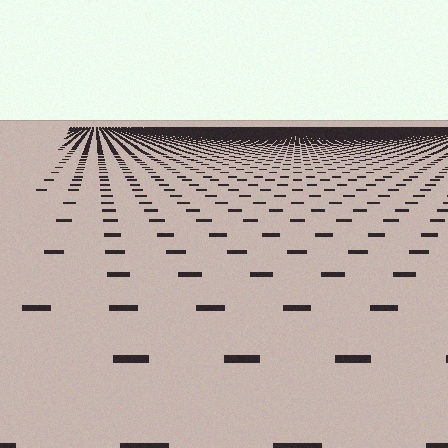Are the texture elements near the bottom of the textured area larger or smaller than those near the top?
Larger. Near the bottom, elements are closer to the viewer and appear at a bigger on-screen size.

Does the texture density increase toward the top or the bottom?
Density increases toward the top.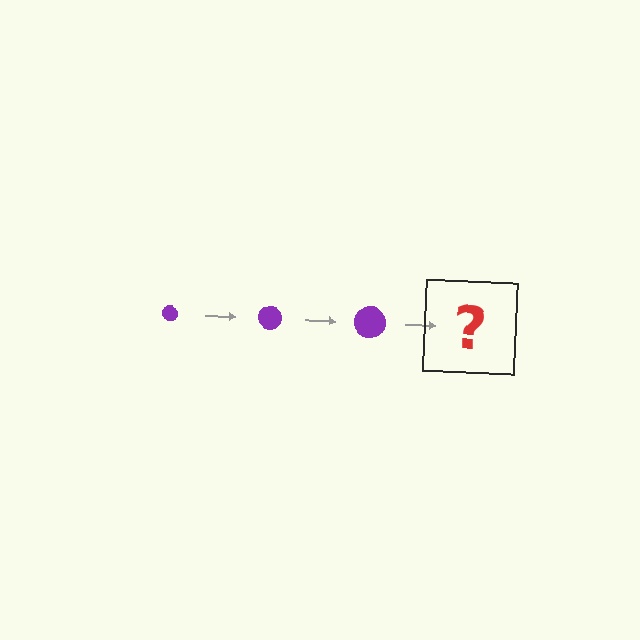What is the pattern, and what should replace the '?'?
The pattern is that the circle gets progressively larger each step. The '?' should be a purple circle, larger than the previous one.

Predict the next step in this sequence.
The next step is a purple circle, larger than the previous one.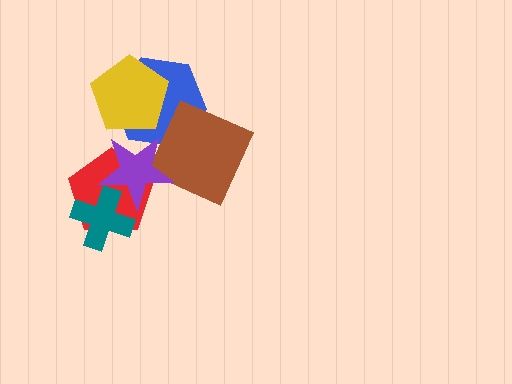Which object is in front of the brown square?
The purple star is in front of the brown square.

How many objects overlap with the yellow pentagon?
1 object overlaps with the yellow pentagon.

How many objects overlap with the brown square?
2 objects overlap with the brown square.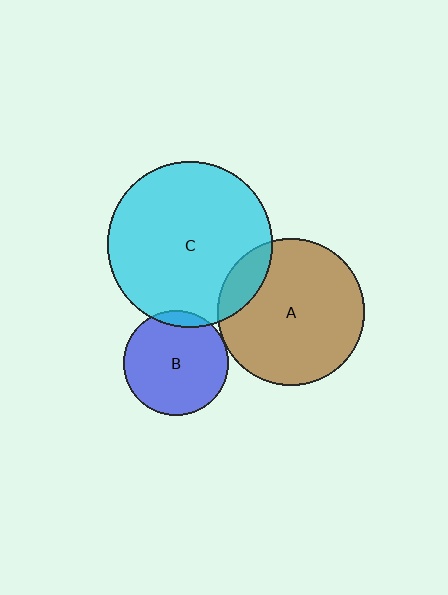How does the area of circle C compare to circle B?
Approximately 2.5 times.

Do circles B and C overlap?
Yes.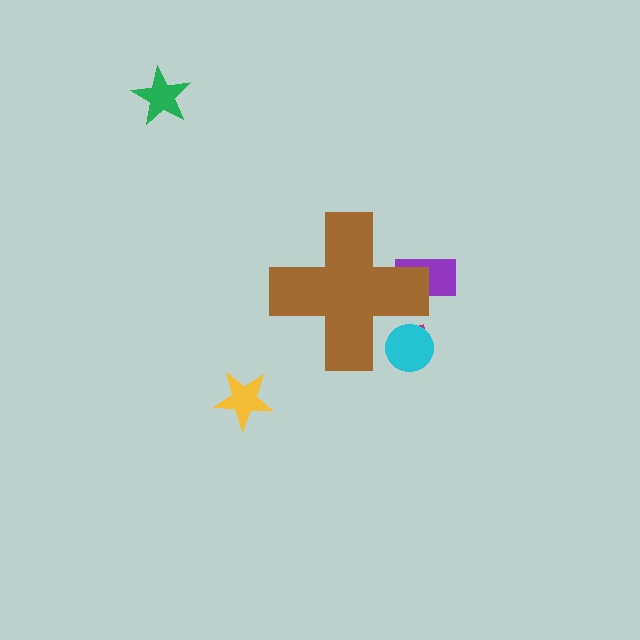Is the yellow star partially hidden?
No, the yellow star is fully visible.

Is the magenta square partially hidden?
Yes, the magenta square is partially hidden behind the brown cross.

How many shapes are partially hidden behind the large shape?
3 shapes are partially hidden.